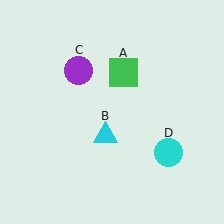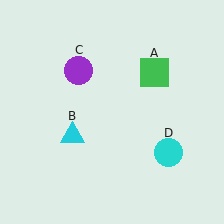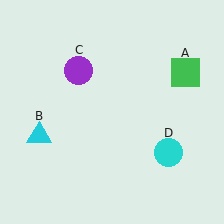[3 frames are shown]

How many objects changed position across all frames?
2 objects changed position: green square (object A), cyan triangle (object B).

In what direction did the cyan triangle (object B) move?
The cyan triangle (object B) moved left.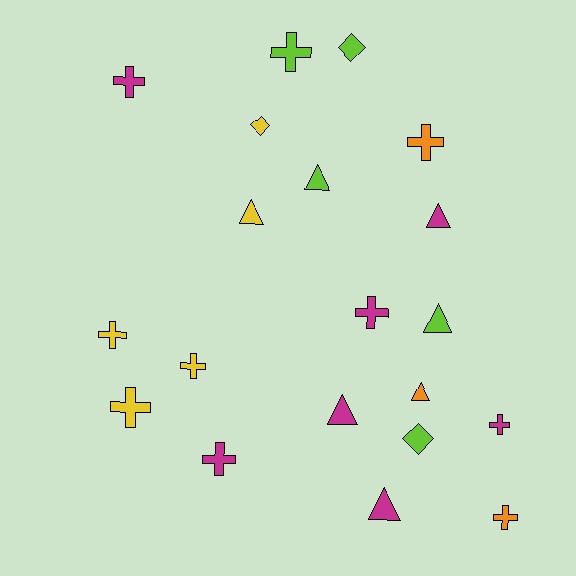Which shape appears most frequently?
Cross, with 10 objects.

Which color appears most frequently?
Magenta, with 7 objects.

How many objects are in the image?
There are 20 objects.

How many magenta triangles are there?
There are 3 magenta triangles.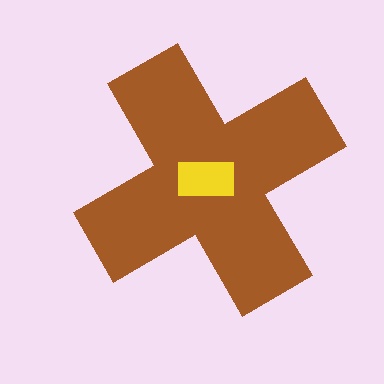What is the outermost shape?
The brown cross.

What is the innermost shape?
The yellow rectangle.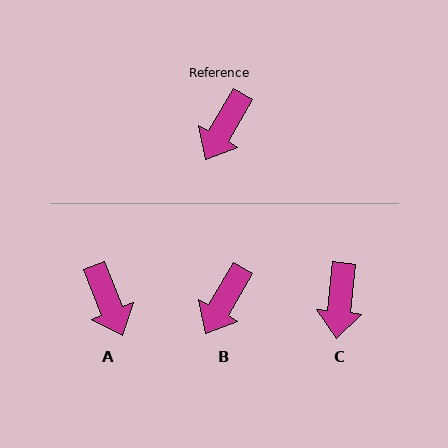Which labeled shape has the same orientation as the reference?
B.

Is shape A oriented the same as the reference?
No, it is off by about 52 degrees.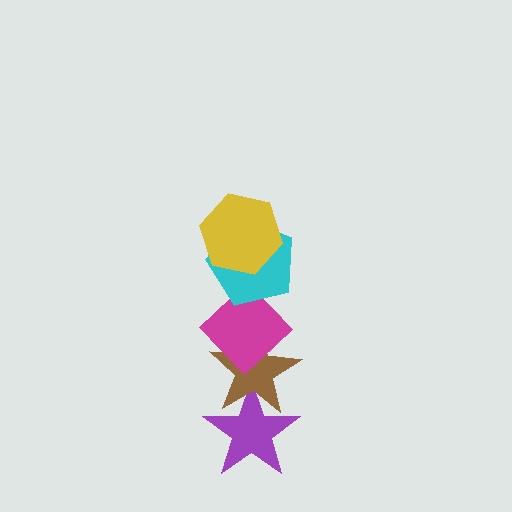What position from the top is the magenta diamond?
The magenta diamond is 3rd from the top.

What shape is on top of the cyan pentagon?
The yellow hexagon is on top of the cyan pentagon.